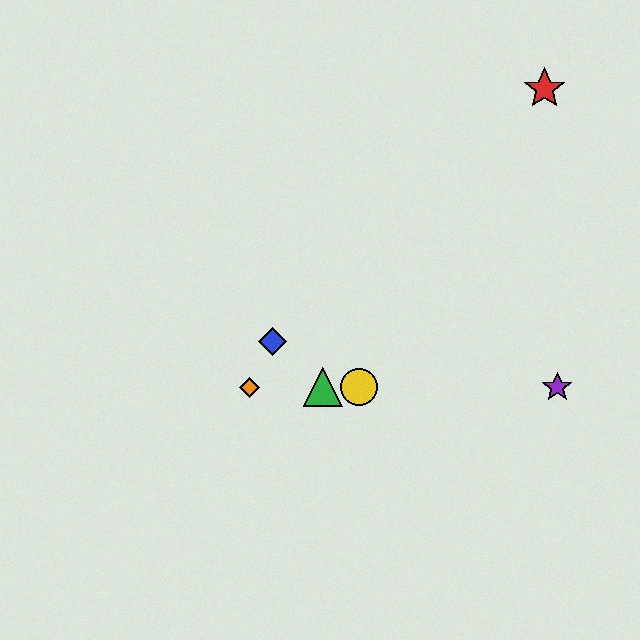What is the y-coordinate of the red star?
The red star is at y≈89.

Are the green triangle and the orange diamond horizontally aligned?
Yes, both are at y≈387.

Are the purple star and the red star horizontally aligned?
No, the purple star is at y≈387 and the red star is at y≈89.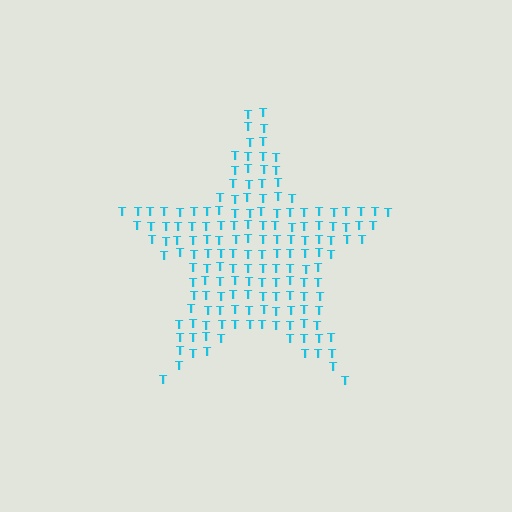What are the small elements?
The small elements are letter T's.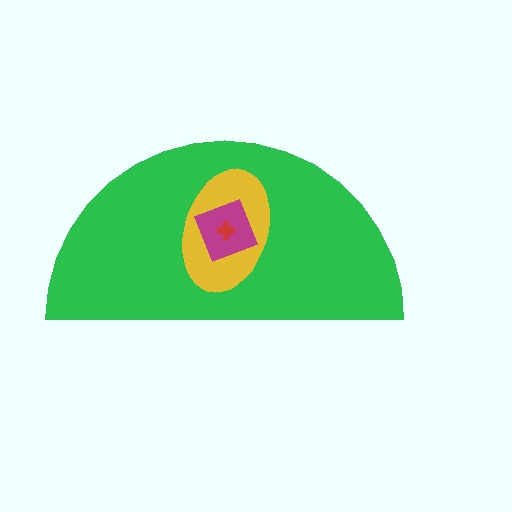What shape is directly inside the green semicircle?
The yellow ellipse.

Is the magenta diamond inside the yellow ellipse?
Yes.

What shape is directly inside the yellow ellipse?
The magenta diamond.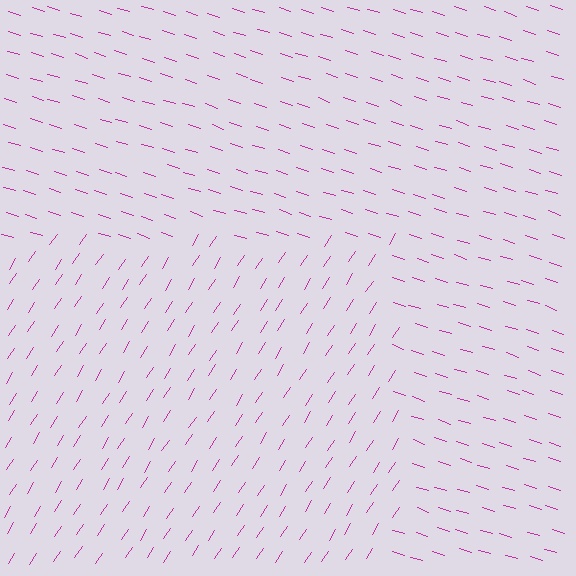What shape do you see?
I see a rectangle.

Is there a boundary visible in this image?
Yes, there is a texture boundary formed by a change in line orientation.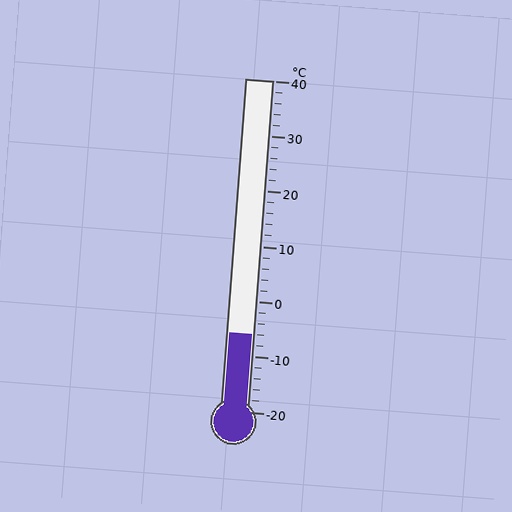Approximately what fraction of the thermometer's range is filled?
The thermometer is filled to approximately 25% of its range.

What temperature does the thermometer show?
The thermometer shows approximately -6°C.